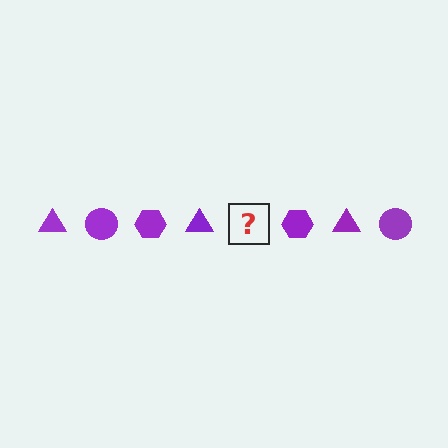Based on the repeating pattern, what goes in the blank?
The blank should be a purple circle.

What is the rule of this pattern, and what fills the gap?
The rule is that the pattern cycles through triangle, circle, hexagon shapes in purple. The gap should be filled with a purple circle.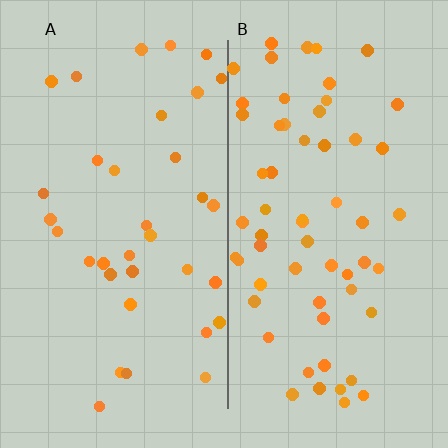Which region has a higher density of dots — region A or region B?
B (the right).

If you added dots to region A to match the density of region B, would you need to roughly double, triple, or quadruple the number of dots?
Approximately double.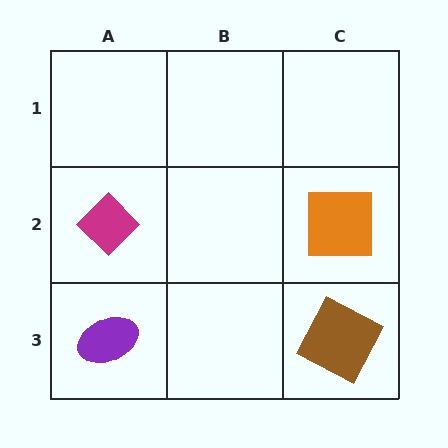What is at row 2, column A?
A magenta diamond.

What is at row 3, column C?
A brown square.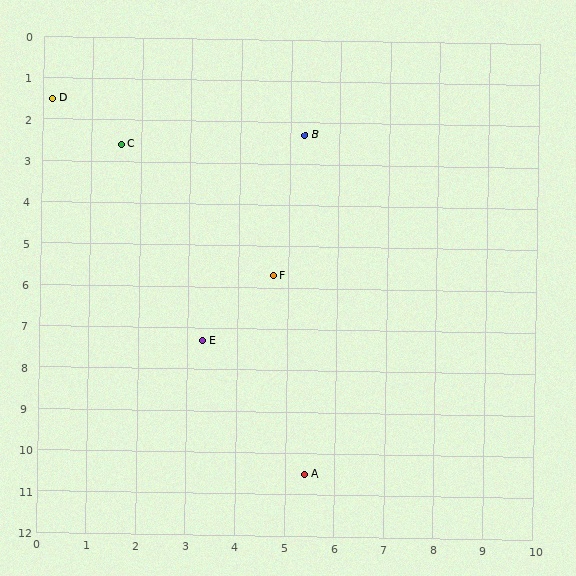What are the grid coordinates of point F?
Point F is at approximately (4.7, 5.7).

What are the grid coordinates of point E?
Point E is at approximately (3.3, 7.3).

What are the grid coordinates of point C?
Point C is at approximately (1.6, 2.6).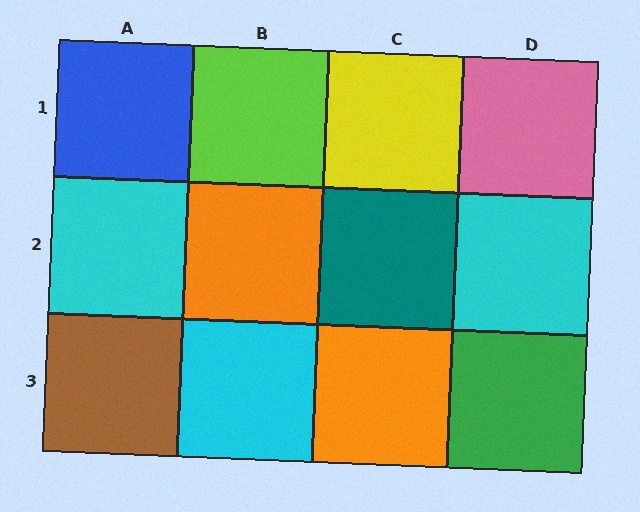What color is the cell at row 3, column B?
Cyan.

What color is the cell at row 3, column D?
Green.